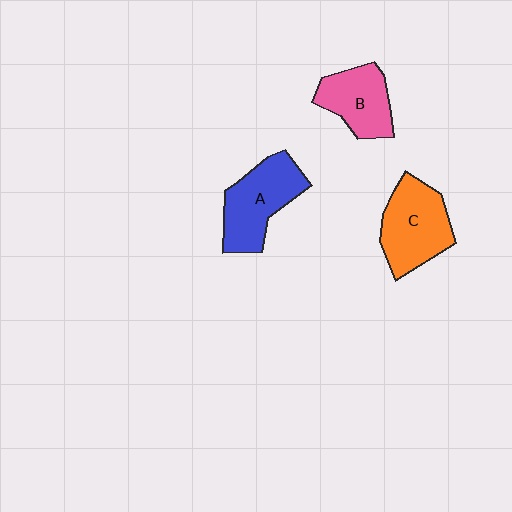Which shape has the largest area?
Shape C (orange).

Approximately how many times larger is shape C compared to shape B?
Approximately 1.3 times.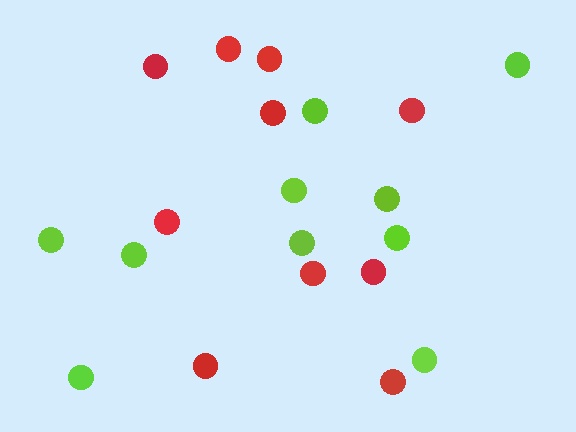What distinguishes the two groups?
There are 2 groups: one group of red circles (10) and one group of lime circles (10).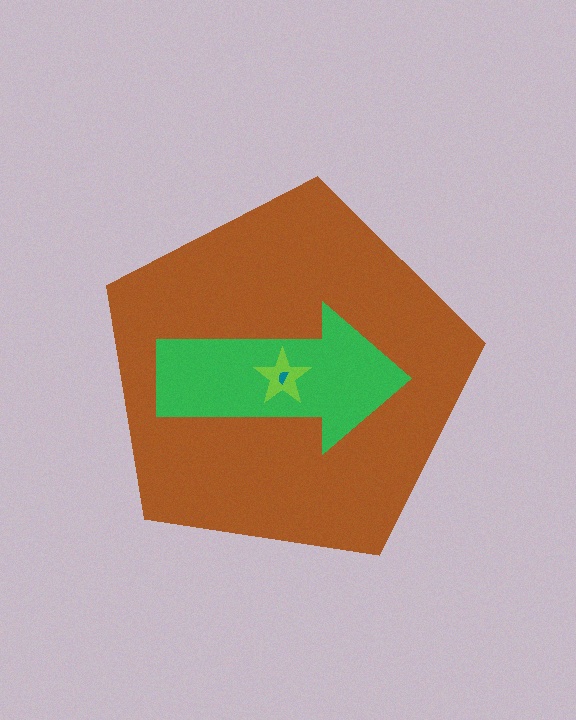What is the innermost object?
The teal semicircle.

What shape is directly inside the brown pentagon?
The green arrow.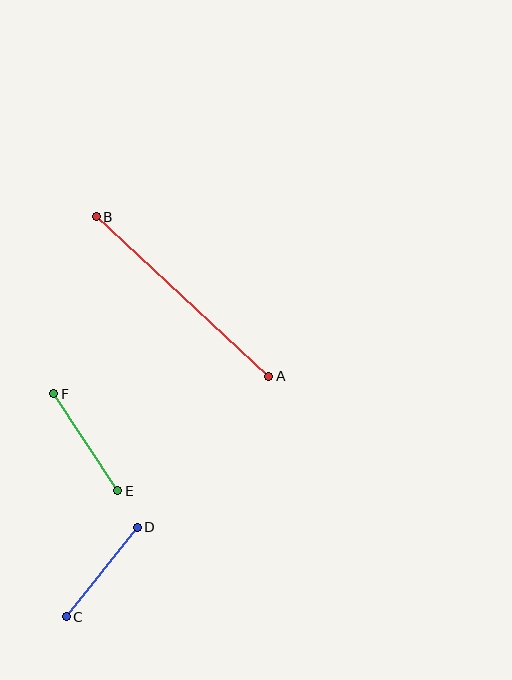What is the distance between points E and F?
The distance is approximately 116 pixels.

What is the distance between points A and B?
The distance is approximately 235 pixels.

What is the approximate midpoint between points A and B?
The midpoint is at approximately (183, 296) pixels.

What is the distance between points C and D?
The distance is approximately 114 pixels.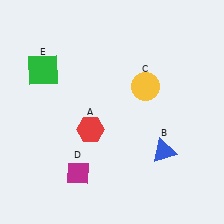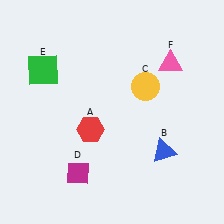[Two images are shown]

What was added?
A pink triangle (F) was added in Image 2.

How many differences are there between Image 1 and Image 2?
There is 1 difference between the two images.